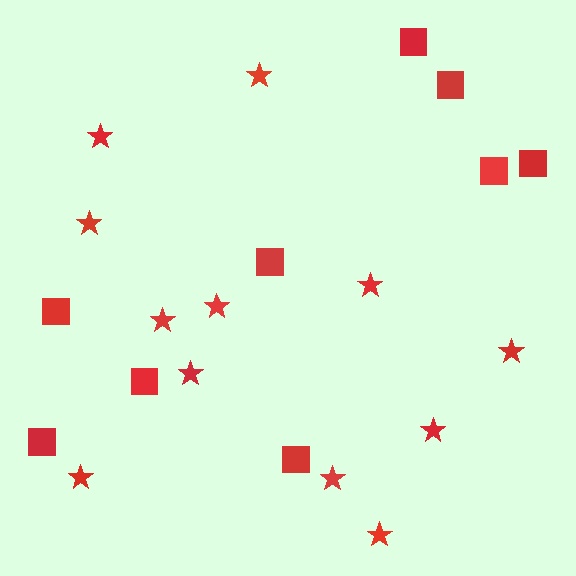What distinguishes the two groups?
There are 2 groups: one group of stars (12) and one group of squares (9).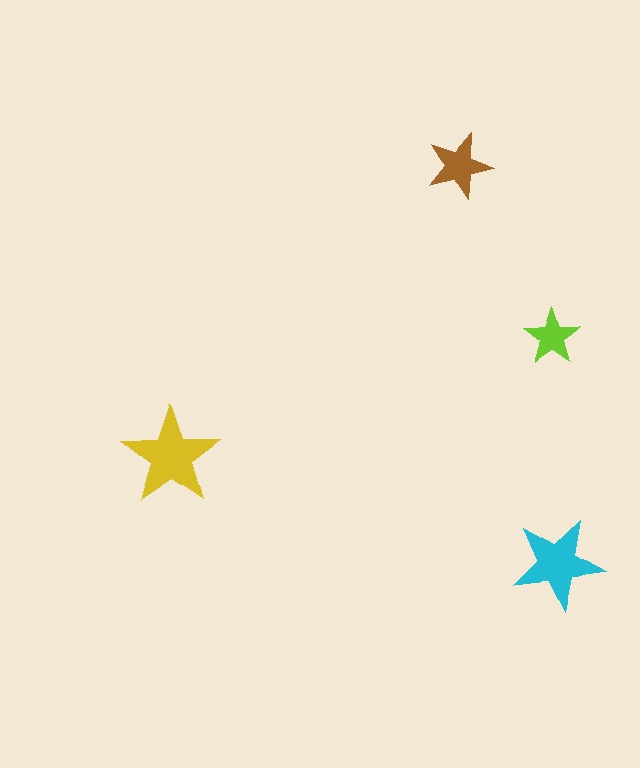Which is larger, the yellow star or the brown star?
The yellow one.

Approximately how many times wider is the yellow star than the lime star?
About 2 times wider.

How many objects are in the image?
There are 4 objects in the image.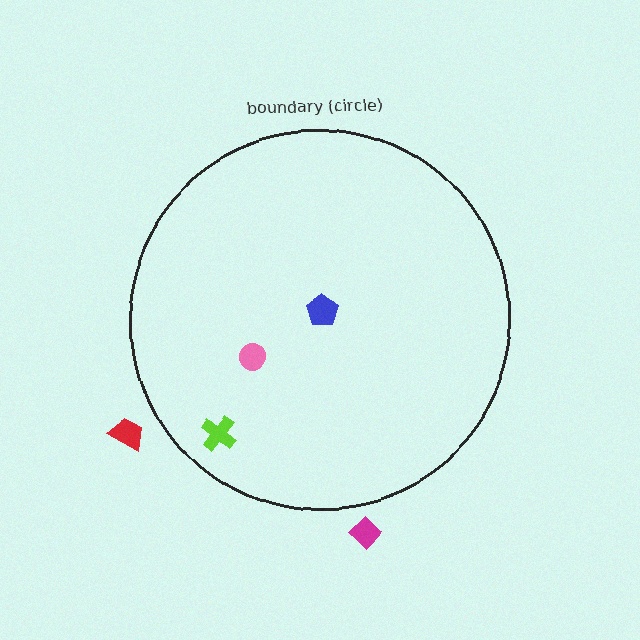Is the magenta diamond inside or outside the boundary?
Outside.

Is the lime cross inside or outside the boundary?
Inside.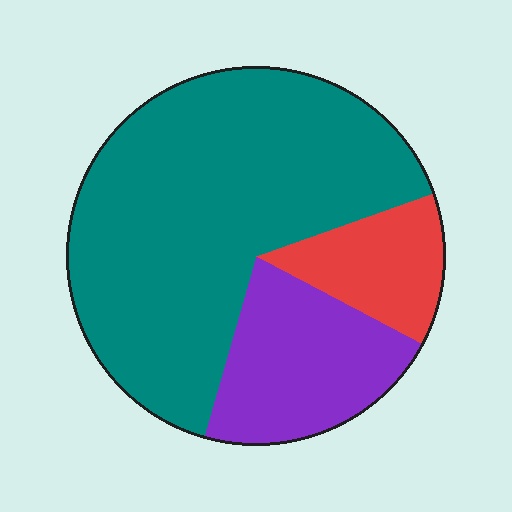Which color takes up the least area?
Red, at roughly 15%.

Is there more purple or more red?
Purple.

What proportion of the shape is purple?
Purple covers roughly 20% of the shape.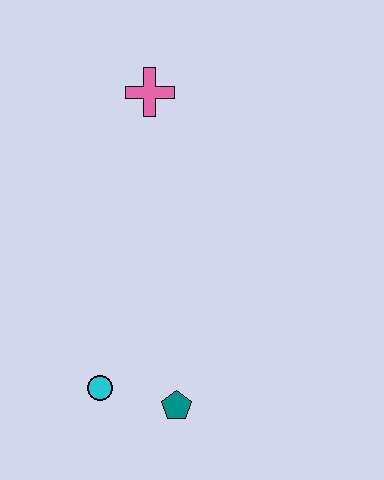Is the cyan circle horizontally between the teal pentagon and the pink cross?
No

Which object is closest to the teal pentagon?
The cyan circle is closest to the teal pentagon.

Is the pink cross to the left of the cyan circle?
No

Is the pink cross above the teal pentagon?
Yes